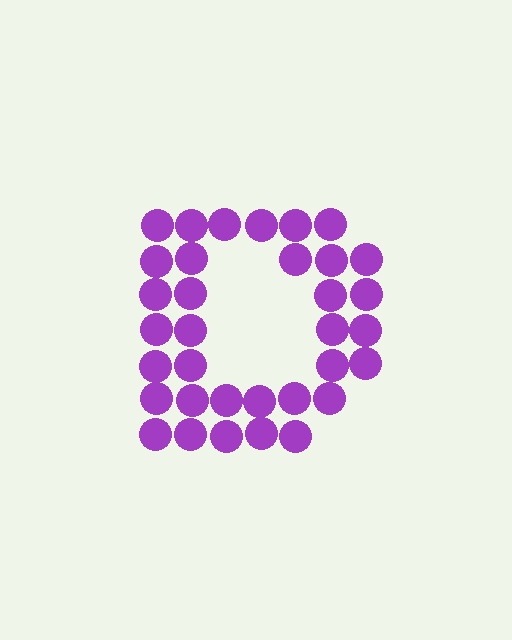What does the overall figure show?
The overall figure shows the letter D.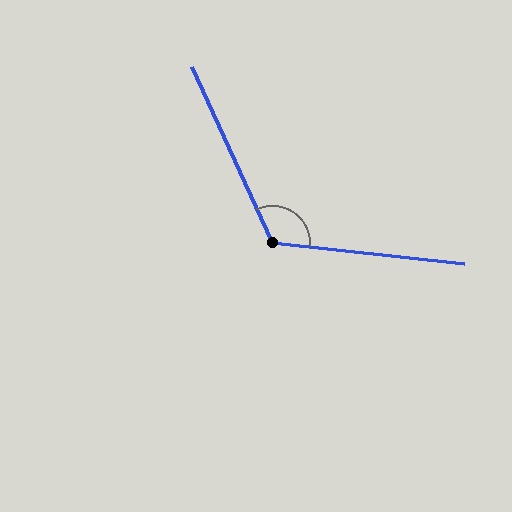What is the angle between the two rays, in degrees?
Approximately 121 degrees.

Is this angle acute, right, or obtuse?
It is obtuse.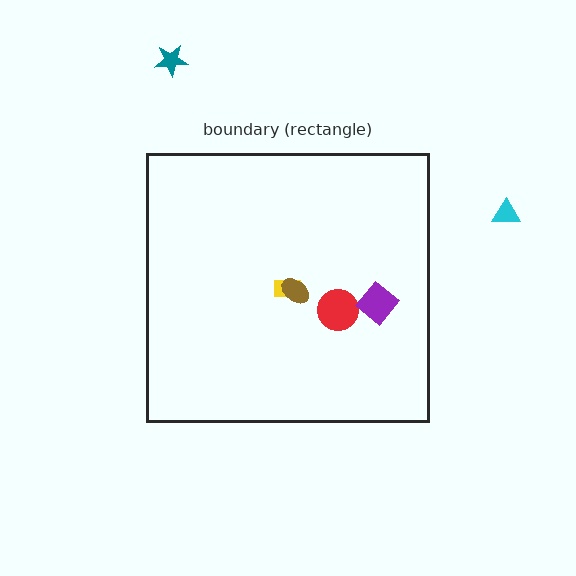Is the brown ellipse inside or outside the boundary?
Inside.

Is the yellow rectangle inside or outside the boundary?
Inside.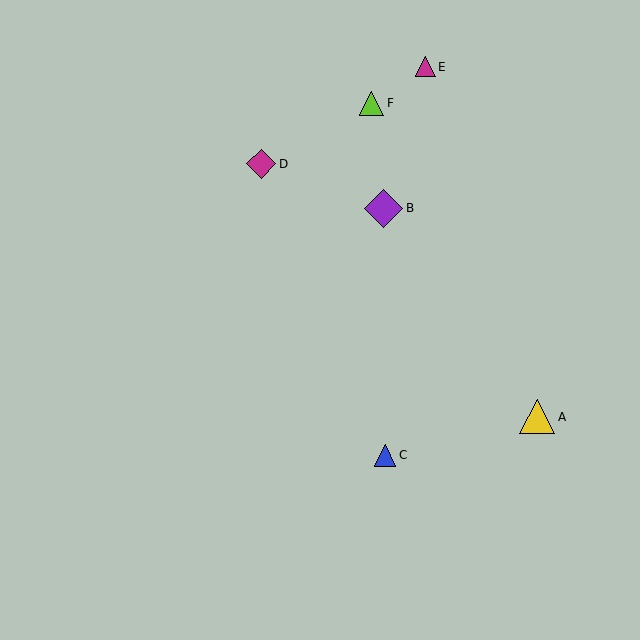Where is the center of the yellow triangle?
The center of the yellow triangle is at (537, 417).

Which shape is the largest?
The purple diamond (labeled B) is the largest.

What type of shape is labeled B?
Shape B is a purple diamond.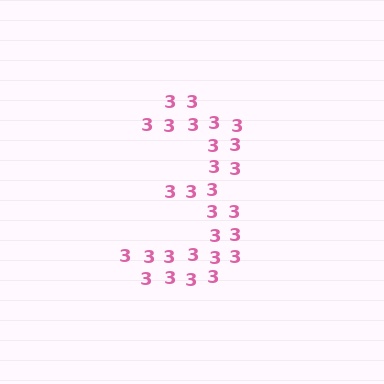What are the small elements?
The small elements are digit 3's.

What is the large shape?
The large shape is the digit 3.